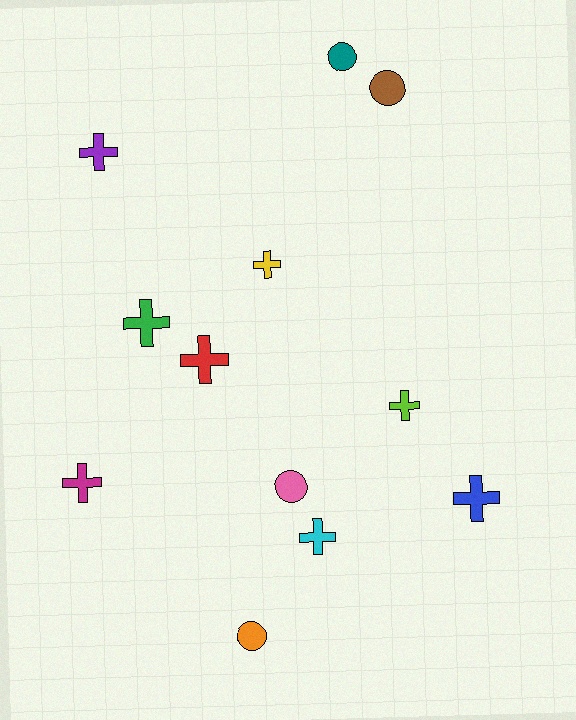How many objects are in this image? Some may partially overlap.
There are 12 objects.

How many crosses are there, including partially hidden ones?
There are 8 crosses.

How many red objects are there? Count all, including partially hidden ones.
There is 1 red object.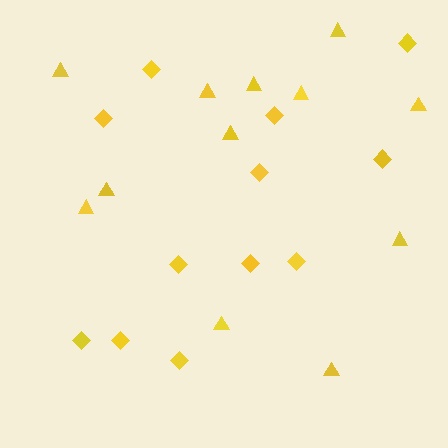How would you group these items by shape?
There are 2 groups: one group of triangles (12) and one group of diamonds (12).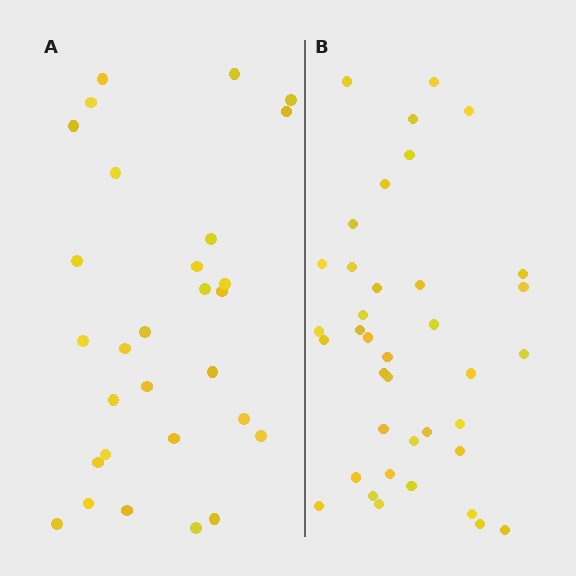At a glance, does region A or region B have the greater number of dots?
Region B (the right region) has more dots.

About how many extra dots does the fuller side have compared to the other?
Region B has roughly 8 or so more dots than region A.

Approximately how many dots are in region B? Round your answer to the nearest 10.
About 40 dots. (The exact count is 38, which rounds to 40.)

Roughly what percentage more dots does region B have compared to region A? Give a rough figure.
About 30% more.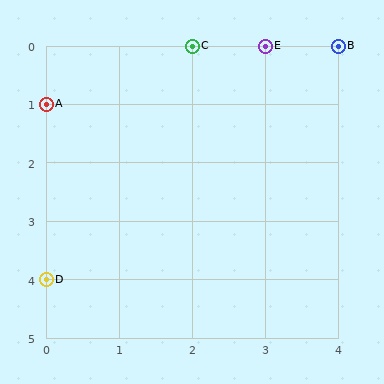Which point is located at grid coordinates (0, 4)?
Point D is at (0, 4).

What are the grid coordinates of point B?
Point B is at grid coordinates (4, 0).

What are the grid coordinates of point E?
Point E is at grid coordinates (3, 0).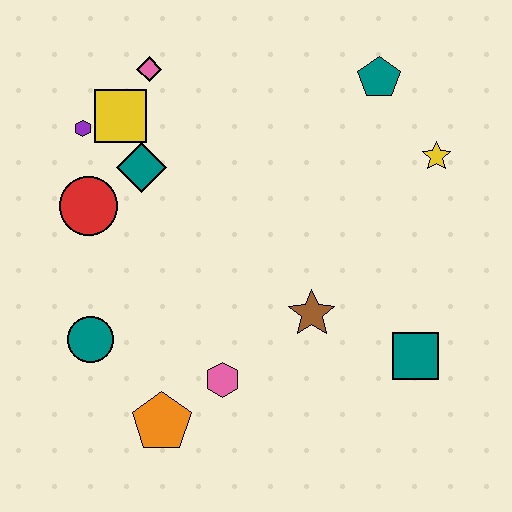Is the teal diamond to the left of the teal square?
Yes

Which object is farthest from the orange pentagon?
The teal pentagon is farthest from the orange pentagon.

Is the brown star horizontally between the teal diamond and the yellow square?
No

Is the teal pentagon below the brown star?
No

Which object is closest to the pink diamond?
The yellow square is closest to the pink diamond.